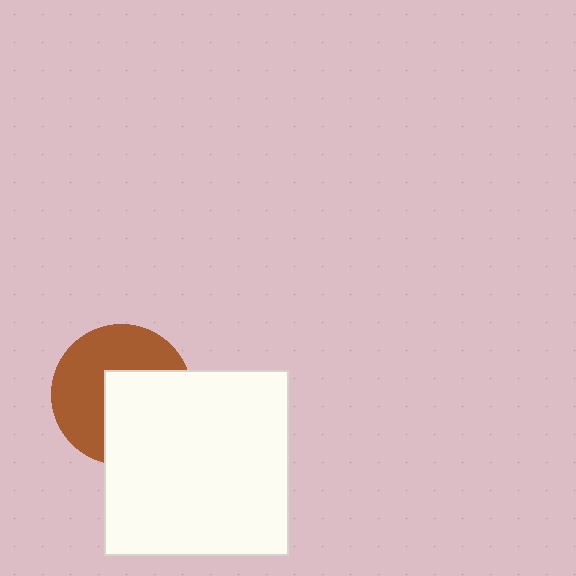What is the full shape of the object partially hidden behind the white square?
The partially hidden object is a brown circle.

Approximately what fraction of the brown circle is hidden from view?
Roughly 47% of the brown circle is hidden behind the white square.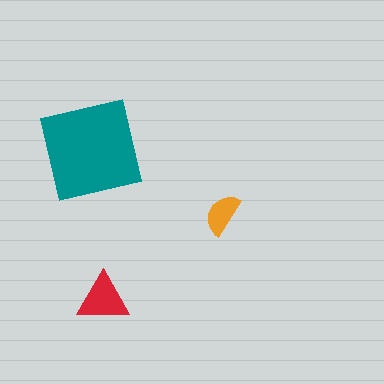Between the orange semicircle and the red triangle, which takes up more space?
The red triangle.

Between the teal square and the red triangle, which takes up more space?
The teal square.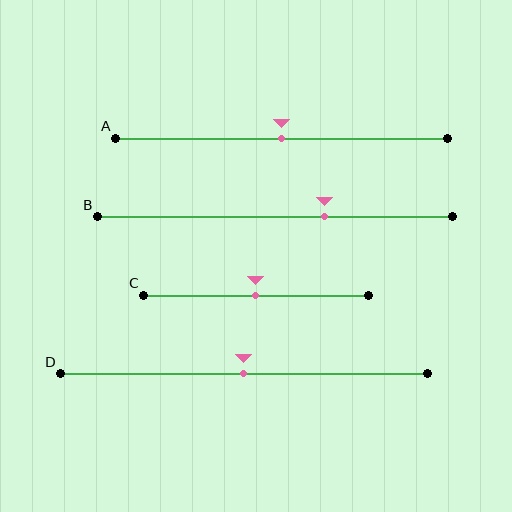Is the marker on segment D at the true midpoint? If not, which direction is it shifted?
Yes, the marker on segment D is at the true midpoint.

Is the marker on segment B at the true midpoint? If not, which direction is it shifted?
No, the marker on segment B is shifted to the right by about 14% of the segment length.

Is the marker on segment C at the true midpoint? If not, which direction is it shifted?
Yes, the marker on segment C is at the true midpoint.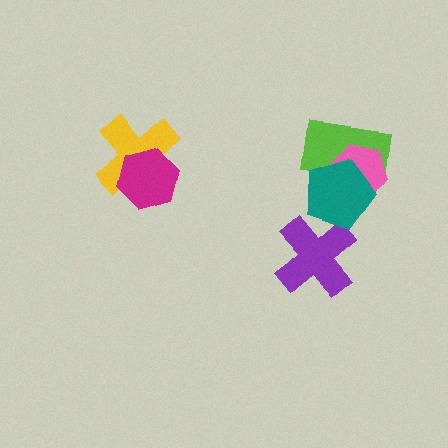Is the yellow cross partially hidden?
Yes, it is partially covered by another shape.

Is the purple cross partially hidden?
Yes, it is partially covered by another shape.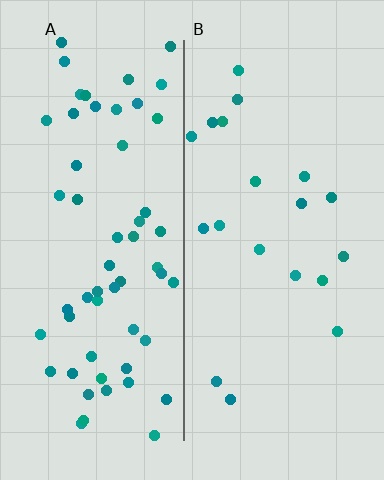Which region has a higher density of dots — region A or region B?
A (the left).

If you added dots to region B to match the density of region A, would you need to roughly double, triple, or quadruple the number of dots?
Approximately triple.